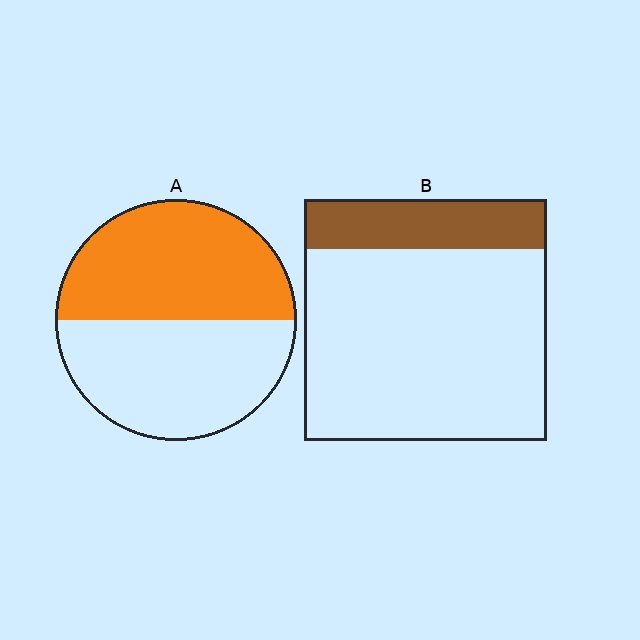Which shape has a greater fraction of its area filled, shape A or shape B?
Shape A.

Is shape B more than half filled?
No.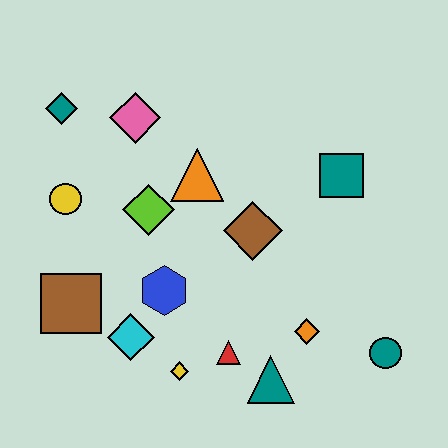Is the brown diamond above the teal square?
No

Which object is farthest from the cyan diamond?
The teal square is farthest from the cyan diamond.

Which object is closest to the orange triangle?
The lime diamond is closest to the orange triangle.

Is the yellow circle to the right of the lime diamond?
No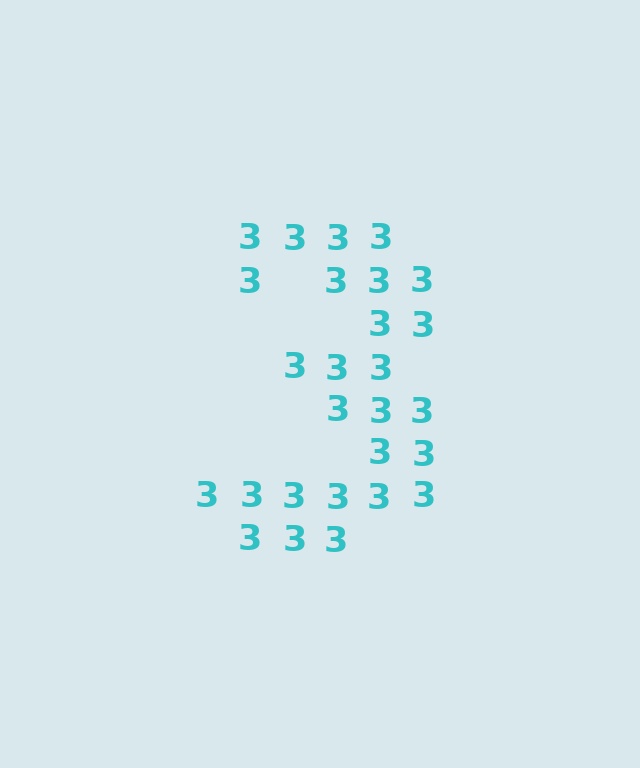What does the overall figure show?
The overall figure shows the digit 3.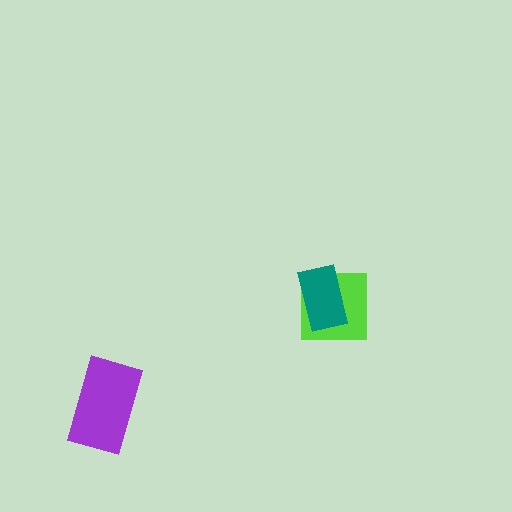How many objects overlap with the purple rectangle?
0 objects overlap with the purple rectangle.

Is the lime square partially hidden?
Yes, it is partially covered by another shape.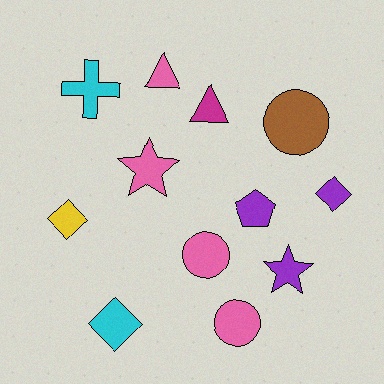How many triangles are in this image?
There are 2 triangles.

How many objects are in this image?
There are 12 objects.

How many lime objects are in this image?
There are no lime objects.